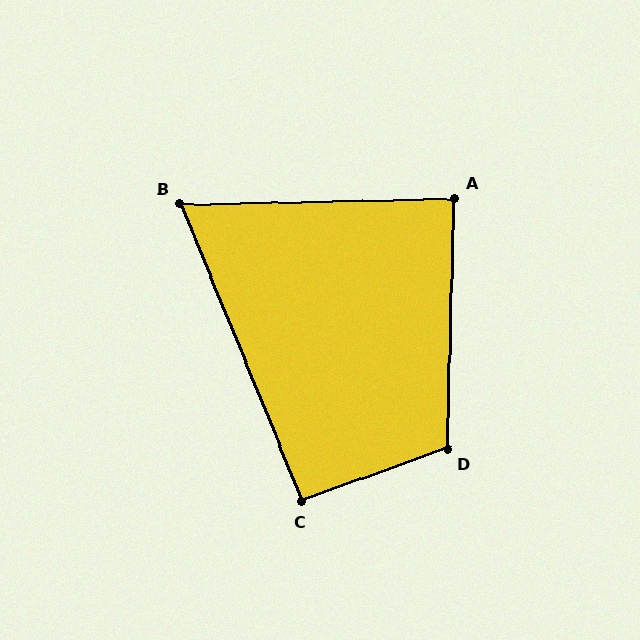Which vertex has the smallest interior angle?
B, at approximately 69 degrees.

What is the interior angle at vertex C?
Approximately 93 degrees (approximately right).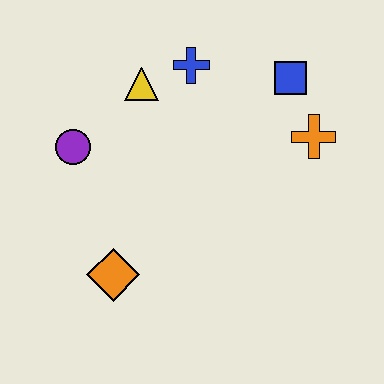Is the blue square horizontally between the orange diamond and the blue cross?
No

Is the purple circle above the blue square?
No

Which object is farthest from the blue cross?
The orange diamond is farthest from the blue cross.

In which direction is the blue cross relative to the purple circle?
The blue cross is to the right of the purple circle.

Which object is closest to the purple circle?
The yellow triangle is closest to the purple circle.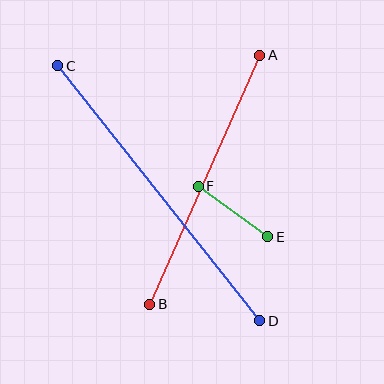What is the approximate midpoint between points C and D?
The midpoint is at approximately (159, 193) pixels.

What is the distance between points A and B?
The distance is approximately 273 pixels.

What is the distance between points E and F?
The distance is approximately 86 pixels.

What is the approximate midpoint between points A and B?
The midpoint is at approximately (205, 180) pixels.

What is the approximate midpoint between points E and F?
The midpoint is at approximately (233, 212) pixels.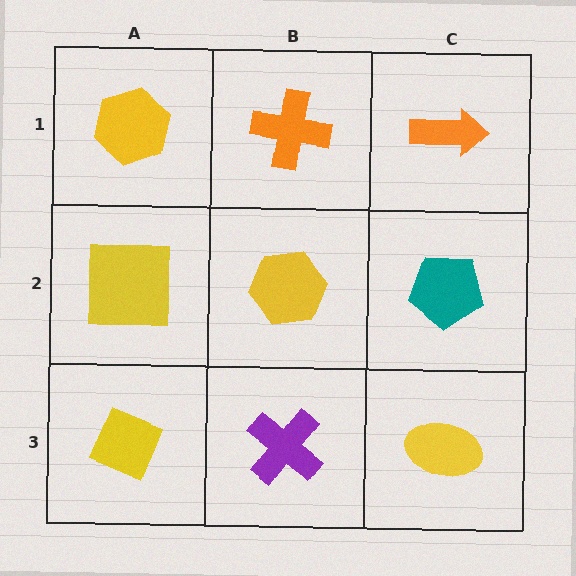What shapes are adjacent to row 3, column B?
A yellow hexagon (row 2, column B), a yellow diamond (row 3, column A), a yellow ellipse (row 3, column C).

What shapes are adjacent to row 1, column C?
A teal pentagon (row 2, column C), an orange cross (row 1, column B).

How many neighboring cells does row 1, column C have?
2.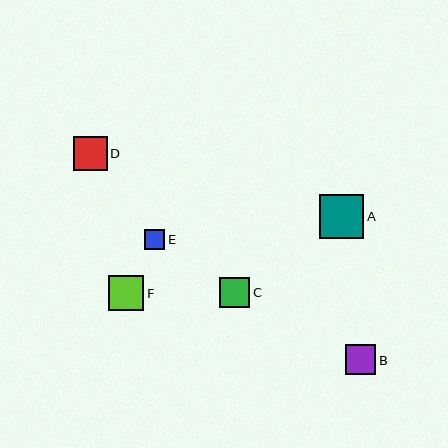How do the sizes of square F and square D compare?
Square F and square D are approximately the same size.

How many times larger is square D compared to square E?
Square D is approximately 1.7 times the size of square E.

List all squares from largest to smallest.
From largest to smallest: A, F, D, C, B, E.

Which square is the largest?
Square A is the largest with a size of approximately 44 pixels.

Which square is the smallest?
Square E is the smallest with a size of approximately 20 pixels.